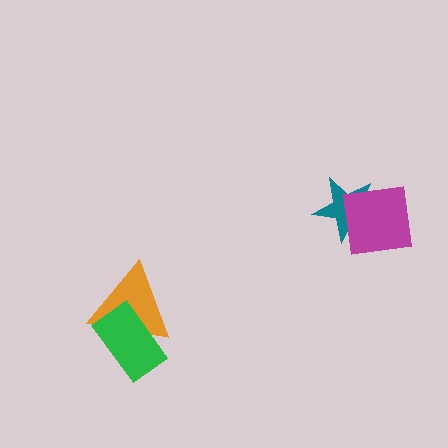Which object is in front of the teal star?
The magenta square is in front of the teal star.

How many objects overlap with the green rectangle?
1 object overlaps with the green rectangle.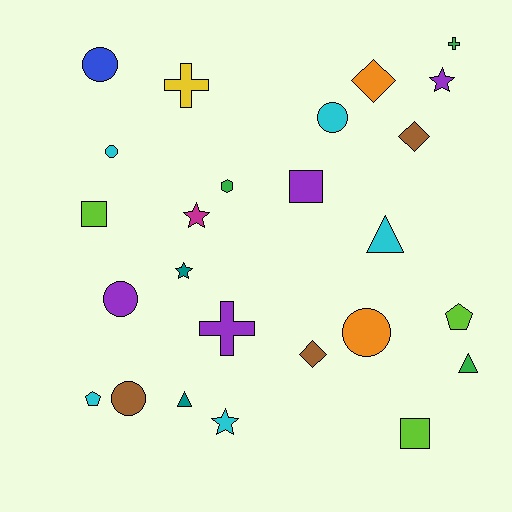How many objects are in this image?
There are 25 objects.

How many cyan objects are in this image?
There are 5 cyan objects.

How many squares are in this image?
There are 3 squares.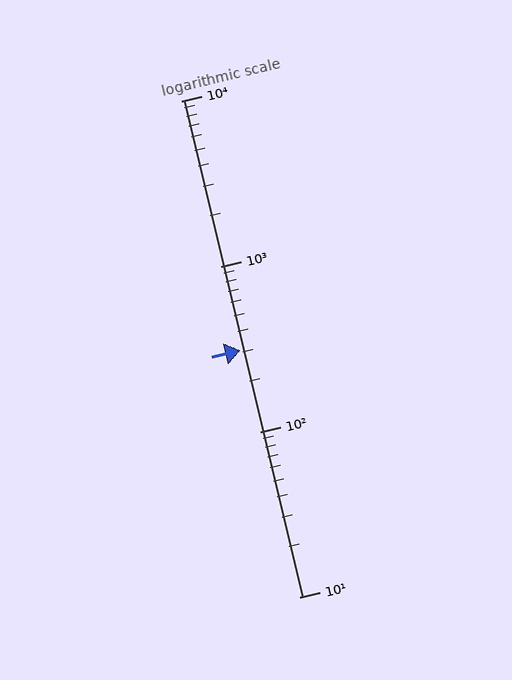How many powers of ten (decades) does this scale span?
The scale spans 3 decades, from 10 to 10000.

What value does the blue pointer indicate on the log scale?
The pointer indicates approximately 310.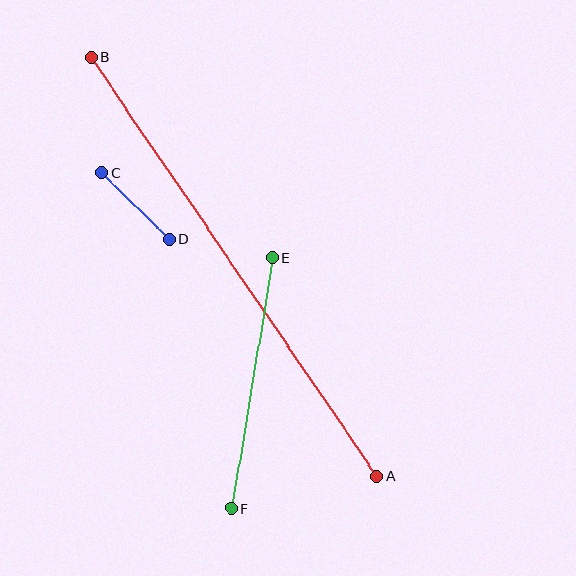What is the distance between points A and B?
The distance is approximately 507 pixels.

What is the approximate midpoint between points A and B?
The midpoint is at approximately (234, 267) pixels.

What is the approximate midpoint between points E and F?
The midpoint is at approximately (252, 383) pixels.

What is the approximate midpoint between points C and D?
The midpoint is at approximately (136, 206) pixels.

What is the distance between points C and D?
The distance is approximately 95 pixels.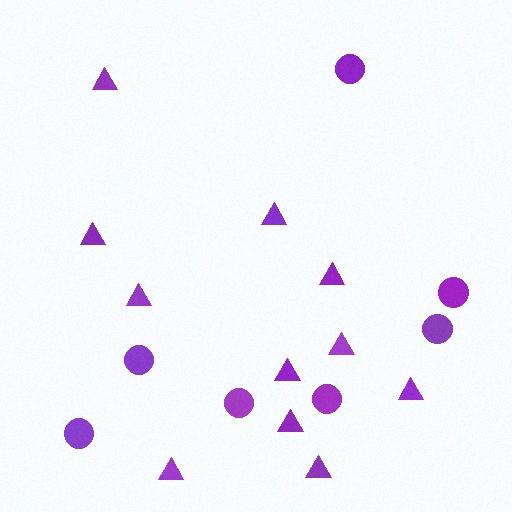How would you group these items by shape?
There are 2 groups: one group of triangles (11) and one group of circles (7).